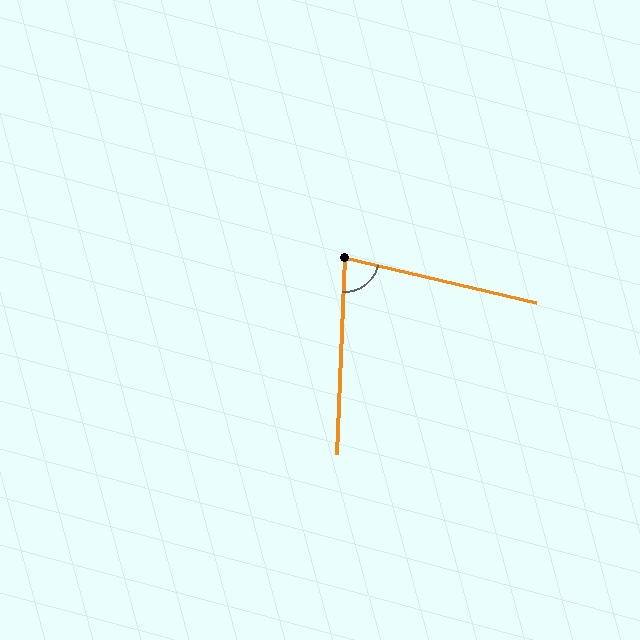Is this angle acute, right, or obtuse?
It is acute.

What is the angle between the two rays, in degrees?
Approximately 79 degrees.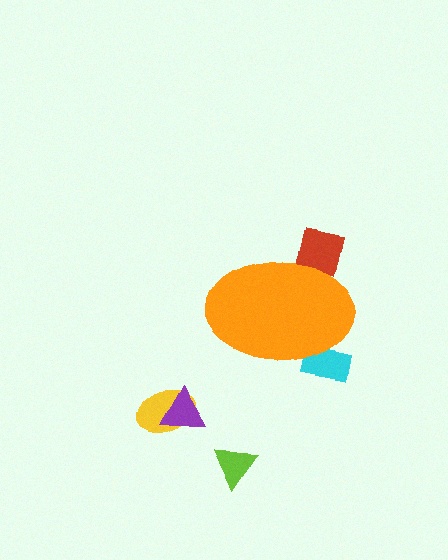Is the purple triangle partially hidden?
No, the purple triangle is fully visible.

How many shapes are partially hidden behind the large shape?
2 shapes are partially hidden.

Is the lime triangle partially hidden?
No, the lime triangle is fully visible.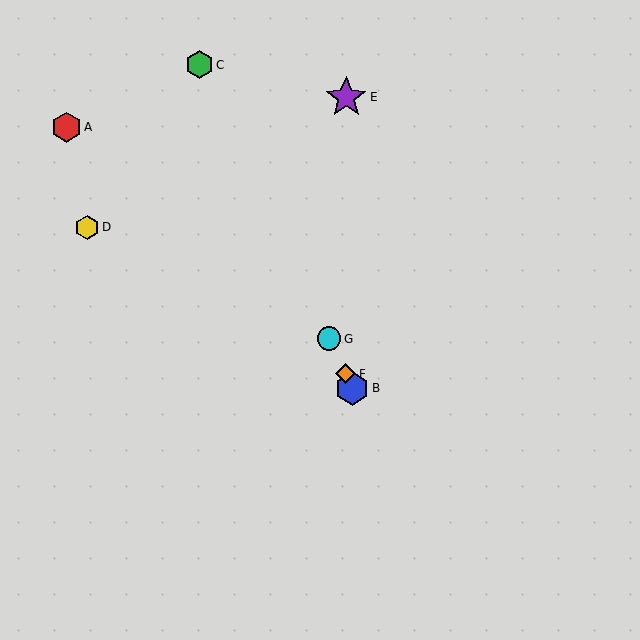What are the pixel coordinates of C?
Object C is at (199, 65).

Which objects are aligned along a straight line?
Objects B, C, F, G are aligned along a straight line.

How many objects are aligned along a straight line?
4 objects (B, C, F, G) are aligned along a straight line.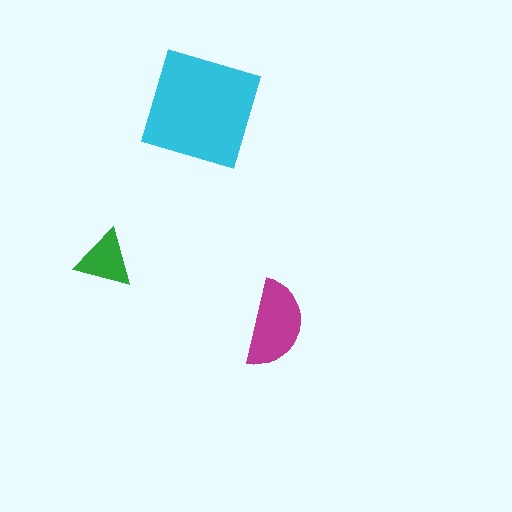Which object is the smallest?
The green triangle.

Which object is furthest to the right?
The magenta semicircle is rightmost.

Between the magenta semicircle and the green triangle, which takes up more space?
The magenta semicircle.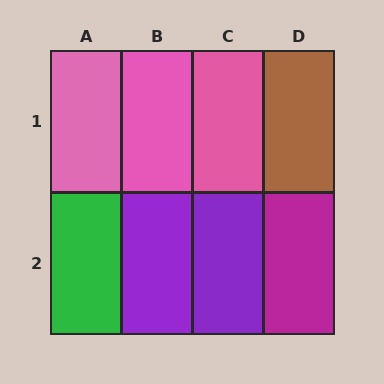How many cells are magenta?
1 cell is magenta.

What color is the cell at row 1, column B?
Pink.